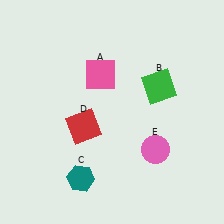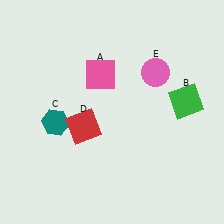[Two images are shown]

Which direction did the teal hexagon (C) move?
The teal hexagon (C) moved up.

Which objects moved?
The objects that moved are: the green square (B), the teal hexagon (C), the pink circle (E).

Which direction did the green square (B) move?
The green square (B) moved right.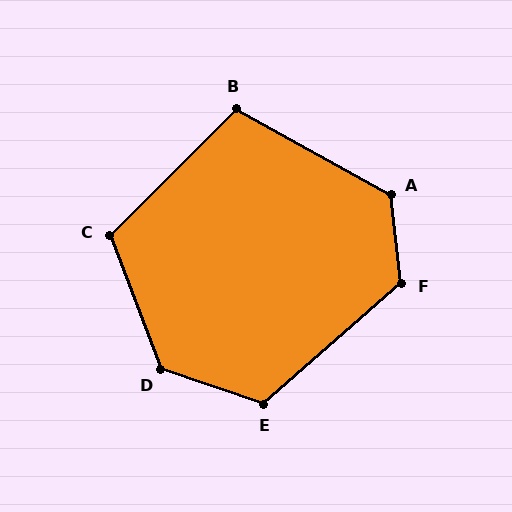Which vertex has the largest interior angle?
D, at approximately 130 degrees.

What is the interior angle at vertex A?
Approximately 126 degrees (obtuse).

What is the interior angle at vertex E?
Approximately 120 degrees (obtuse).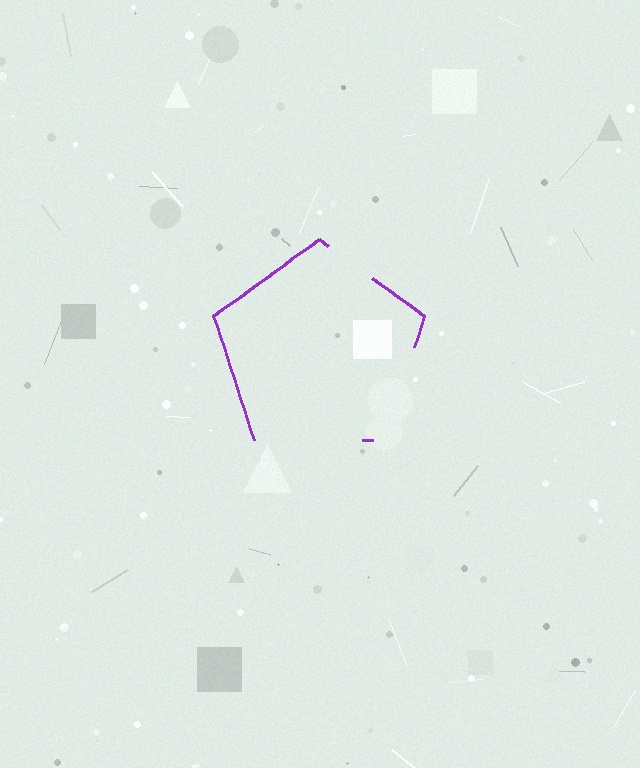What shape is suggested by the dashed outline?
The dashed outline suggests a pentagon.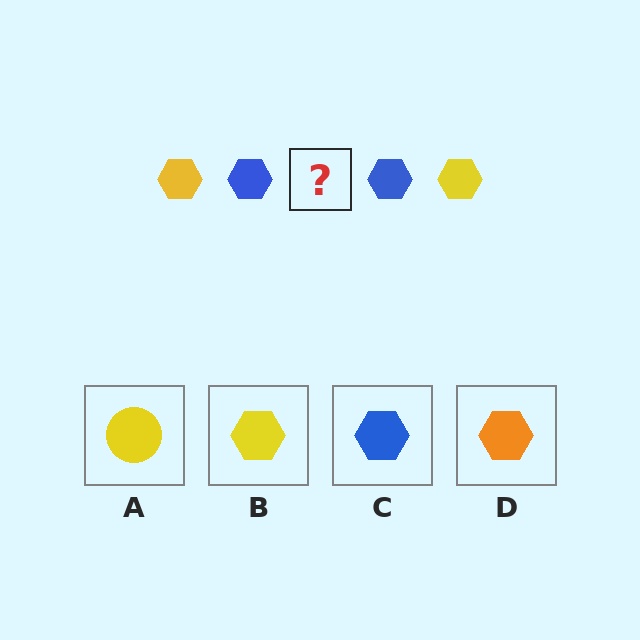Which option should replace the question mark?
Option B.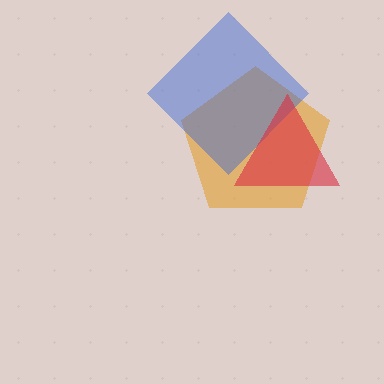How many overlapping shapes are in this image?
There are 3 overlapping shapes in the image.